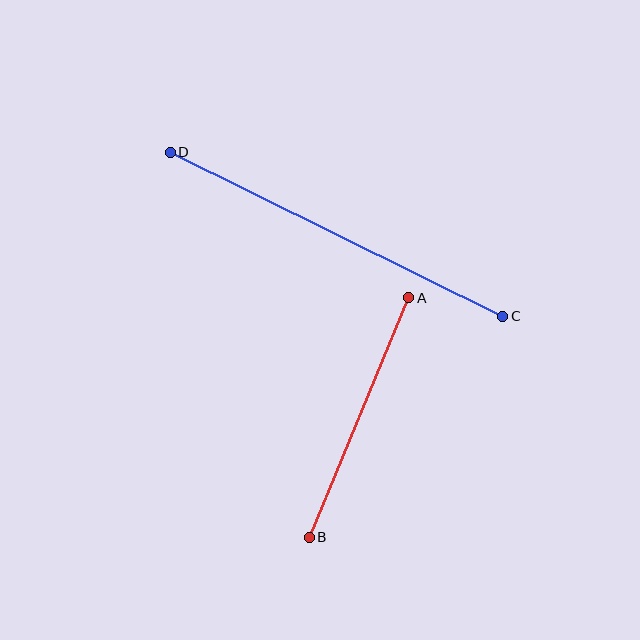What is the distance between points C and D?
The distance is approximately 371 pixels.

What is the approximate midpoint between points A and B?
The midpoint is at approximately (359, 417) pixels.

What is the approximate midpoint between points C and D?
The midpoint is at approximately (337, 234) pixels.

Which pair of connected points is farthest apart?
Points C and D are farthest apart.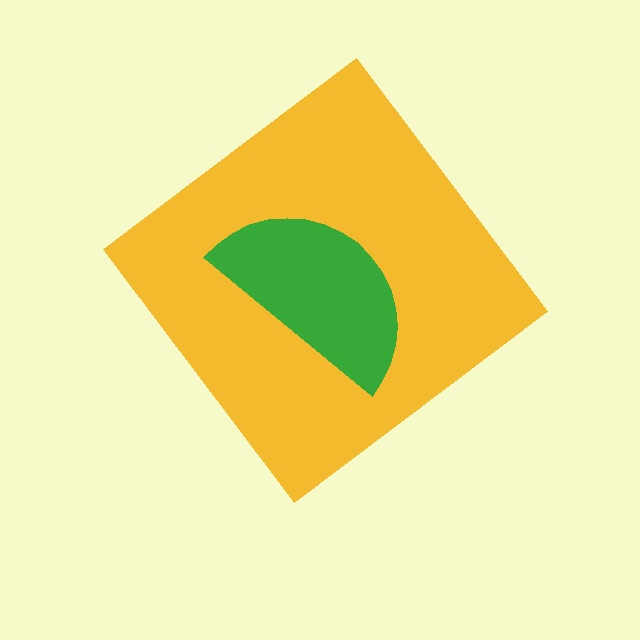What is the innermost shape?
The green semicircle.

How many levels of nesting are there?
2.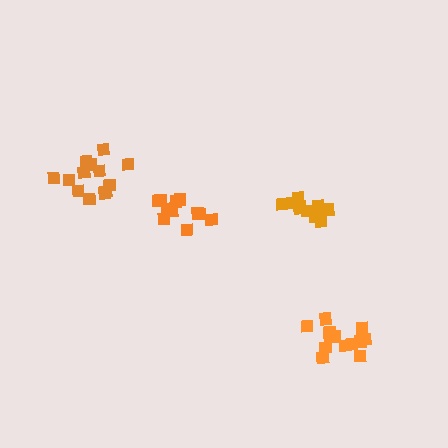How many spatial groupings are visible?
There are 4 spatial groupings.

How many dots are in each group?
Group 1: 11 dots, Group 2: 13 dots, Group 3: 14 dots, Group 4: 11 dots (49 total).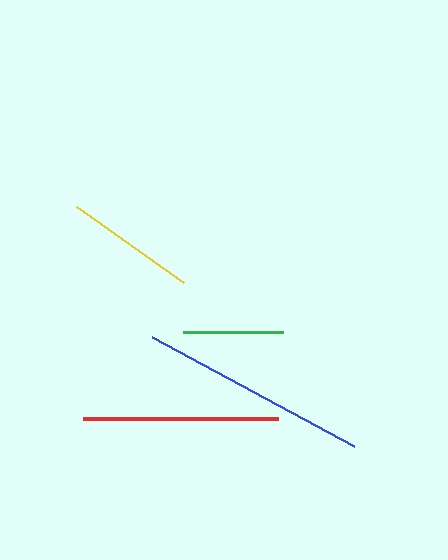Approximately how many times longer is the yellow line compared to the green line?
The yellow line is approximately 1.3 times the length of the green line.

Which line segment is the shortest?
The green line is the shortest at approximately 99 pixels.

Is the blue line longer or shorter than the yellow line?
The blue line is longer than the yellow line.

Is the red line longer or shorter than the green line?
The red line is longer than the green line.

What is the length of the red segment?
The red segment is approximately 194 pixels long.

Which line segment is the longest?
The blue line is the longest at approximately 229 pixels.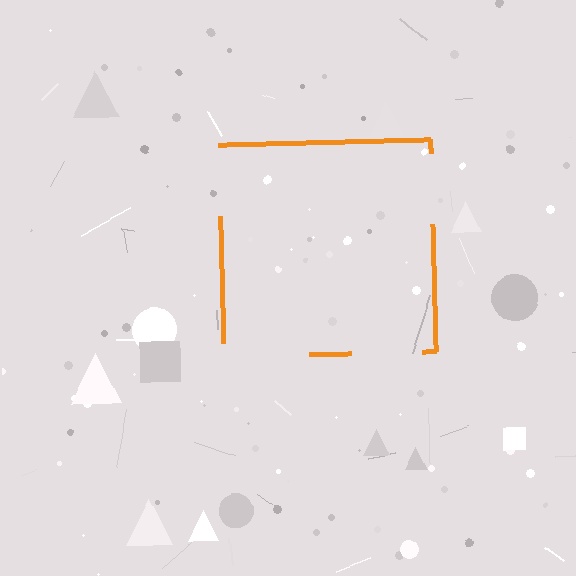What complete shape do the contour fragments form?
The contour fragments form a square.